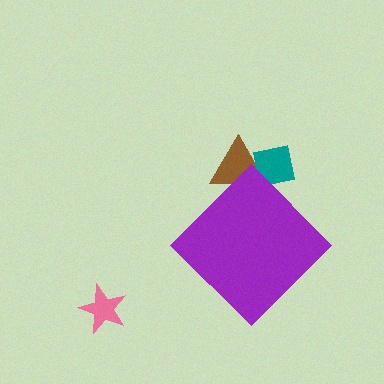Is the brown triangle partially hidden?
Yes, the brown triangle is partially hidden behind the purple diamond.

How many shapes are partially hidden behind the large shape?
2 shapes are partially hidden.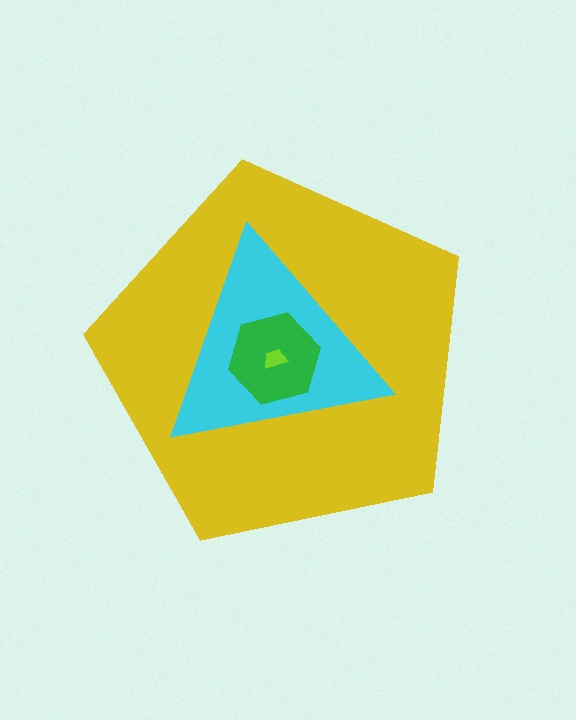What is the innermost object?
The lime trapezoid.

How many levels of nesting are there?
4.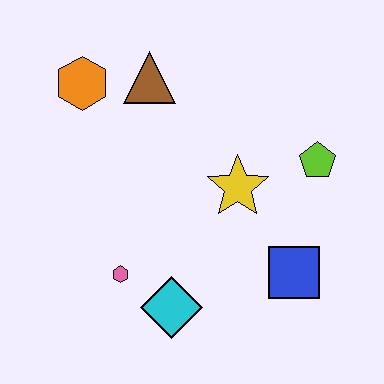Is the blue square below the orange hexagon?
Yes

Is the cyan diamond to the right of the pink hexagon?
Yes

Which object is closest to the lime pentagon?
The yellow star is closest to the lime pentagon.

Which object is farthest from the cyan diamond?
The orange hexagon is farthest from the cyan diamond.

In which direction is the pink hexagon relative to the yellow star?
The pink hexagon is to the left of the yellow star.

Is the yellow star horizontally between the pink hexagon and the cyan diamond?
No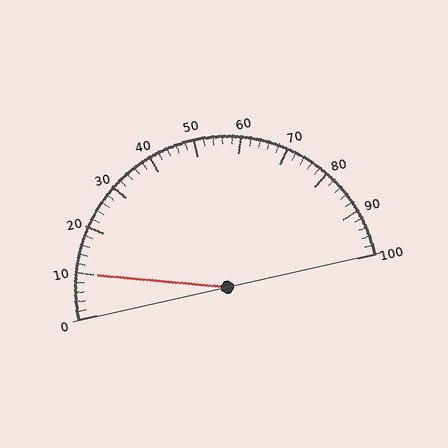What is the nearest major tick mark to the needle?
The nearest major tick mark is 10.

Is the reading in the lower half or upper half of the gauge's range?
The reading is in the lower half of the range (0 to 100).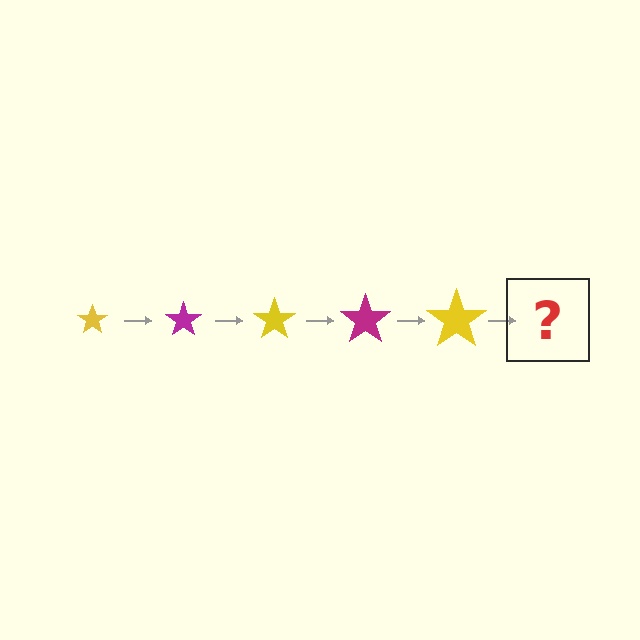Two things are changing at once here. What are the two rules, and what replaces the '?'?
The two rules are that the star grows larger each step and the color cycles through yellow and magenta. The '?' should be a magenta star, larger than the previous one.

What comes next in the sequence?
The next element should be a magenta star, larger than the previous one.